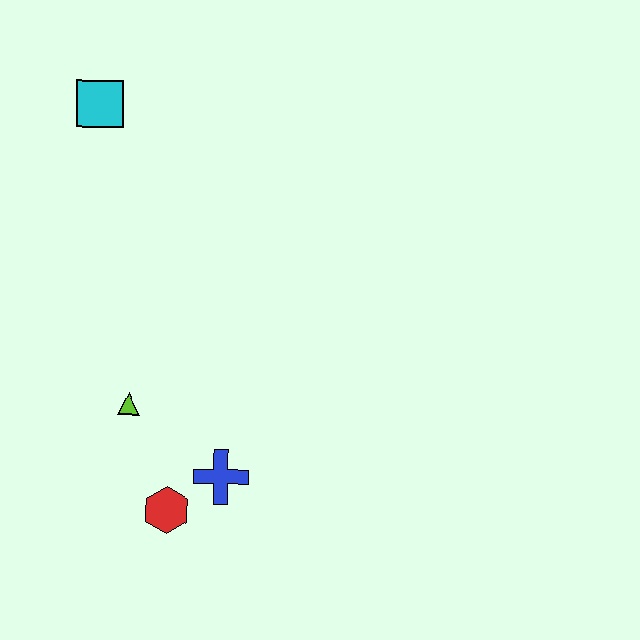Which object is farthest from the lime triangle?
The cyan square is farthest from the lime triangle.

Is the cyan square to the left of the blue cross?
Yes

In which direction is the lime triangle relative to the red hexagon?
The lime triangle is above the red hexagon.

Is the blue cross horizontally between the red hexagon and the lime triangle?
No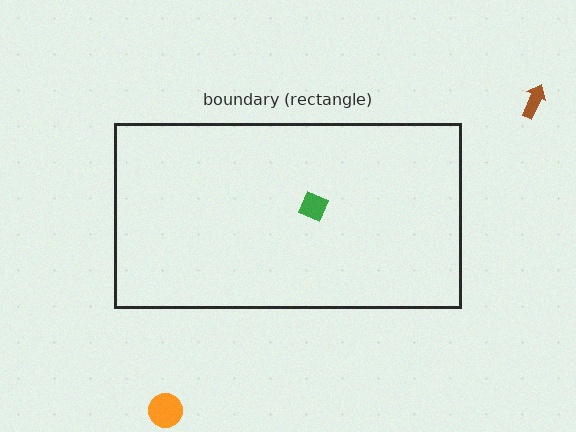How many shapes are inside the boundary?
1 inside, 2 outside.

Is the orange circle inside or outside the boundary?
Outside.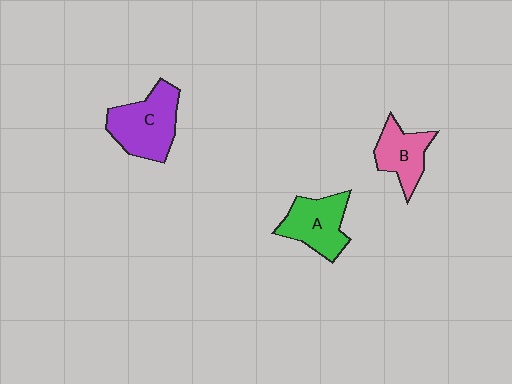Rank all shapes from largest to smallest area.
From largest to smallest: C (purple), A (green), B (pink).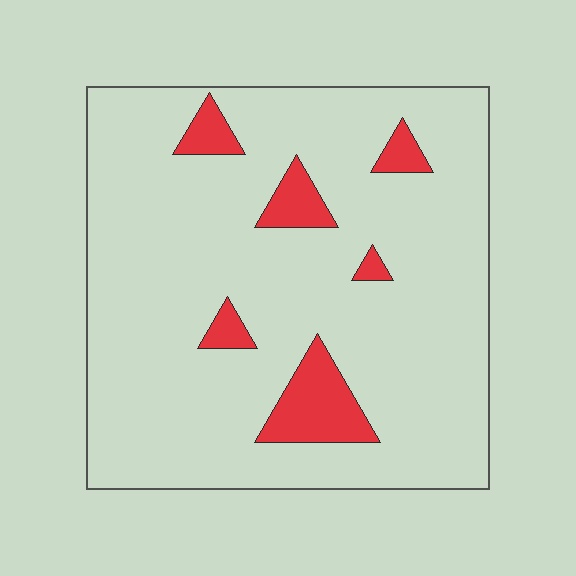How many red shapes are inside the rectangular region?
6.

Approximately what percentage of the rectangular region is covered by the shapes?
Approximately 10%.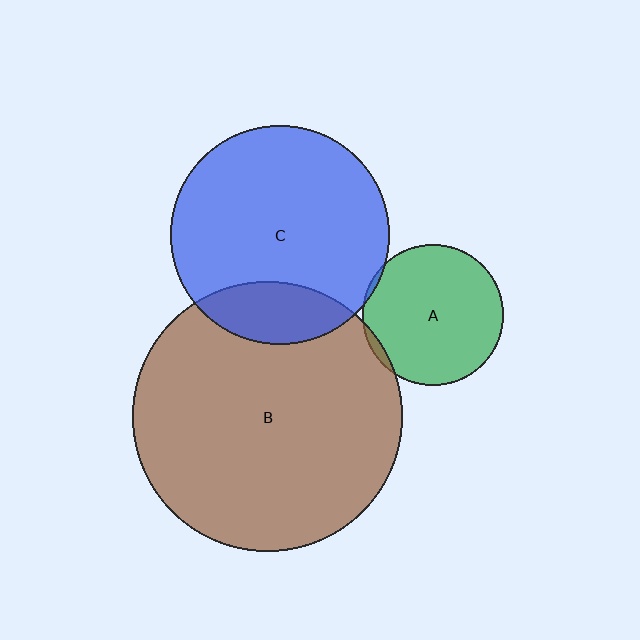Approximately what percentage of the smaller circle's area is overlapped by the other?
Approximately 5%.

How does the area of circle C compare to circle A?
Approximately 2.4 times.